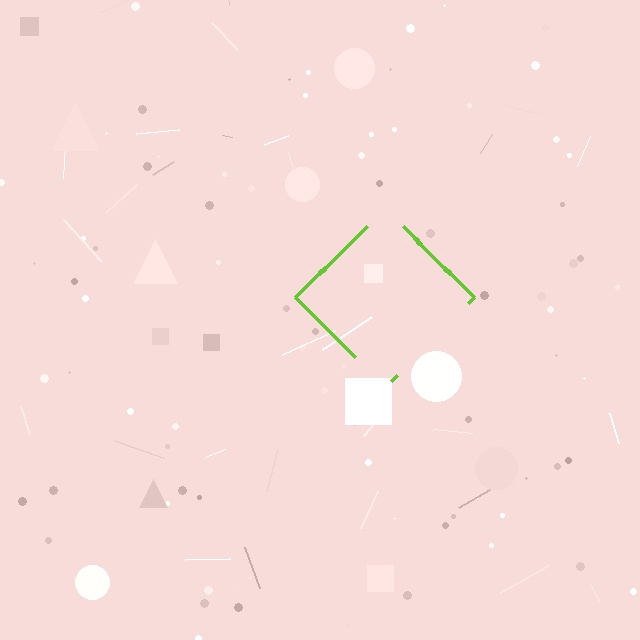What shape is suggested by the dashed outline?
The dashed outline suggests a diamond.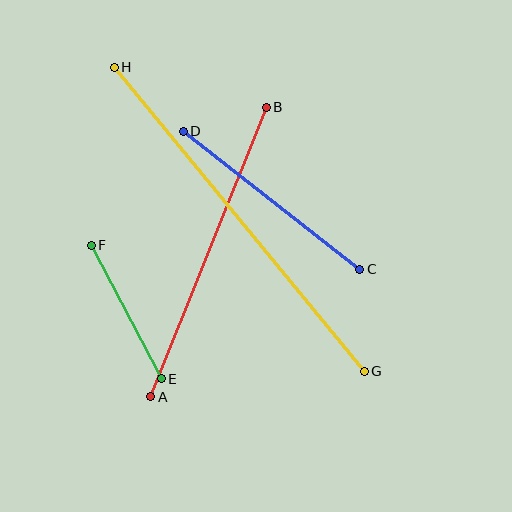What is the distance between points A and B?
The distance is approximately 311 pixels.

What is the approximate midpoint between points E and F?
The midpoint is at approximately (126, 312) pixels.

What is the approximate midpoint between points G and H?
The midpoint is at approximately (239, 219) pixels.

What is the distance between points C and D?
The distance is approximately 224 pixels.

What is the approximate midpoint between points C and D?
The midpoint is at approximately (272, 200) pixels.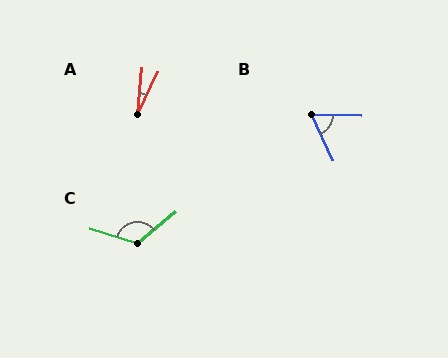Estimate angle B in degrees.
Approximately 64 degrees.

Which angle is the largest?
C, at approximately 123 degrees.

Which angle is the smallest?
A, at approximately 20 degrees.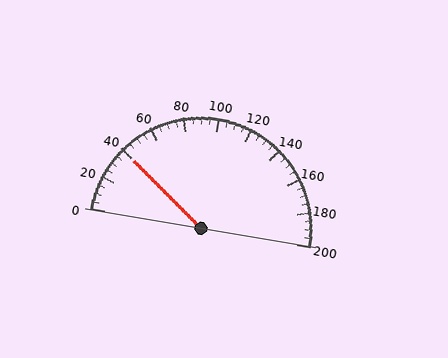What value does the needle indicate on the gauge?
The needle indicates approximately 40.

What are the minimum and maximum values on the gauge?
The gauge ranges from 0 to 200.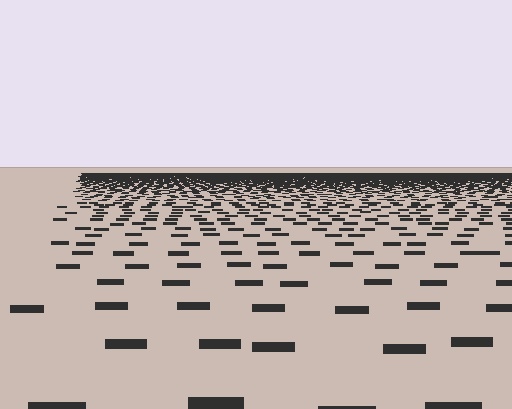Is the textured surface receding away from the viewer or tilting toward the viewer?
The surface is receding away from the viewer. Texture elements get smaller and denser toward the top.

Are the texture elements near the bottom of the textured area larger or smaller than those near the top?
Larger. Near the bottom, elements are closer to the viewer and appear at a bigger on-screen size.